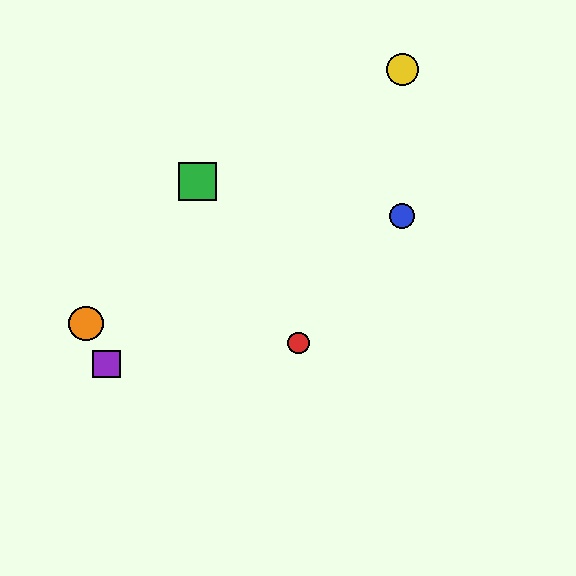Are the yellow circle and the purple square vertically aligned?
No, the yellow circle is at x≈402 and the purple square is at x≈106.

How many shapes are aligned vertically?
2 shapes (the blue circle, the yellow circle) are aligned vertically.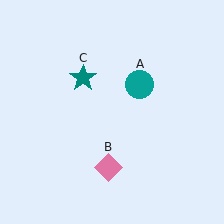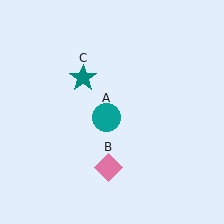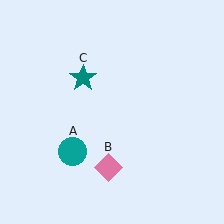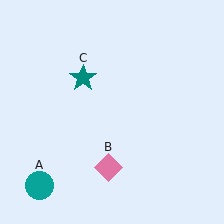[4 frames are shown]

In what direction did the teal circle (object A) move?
The teal circle (object A) moved down and to the left.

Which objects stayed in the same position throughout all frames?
Pink diamond (object B) and teal star (object C) remained stationary.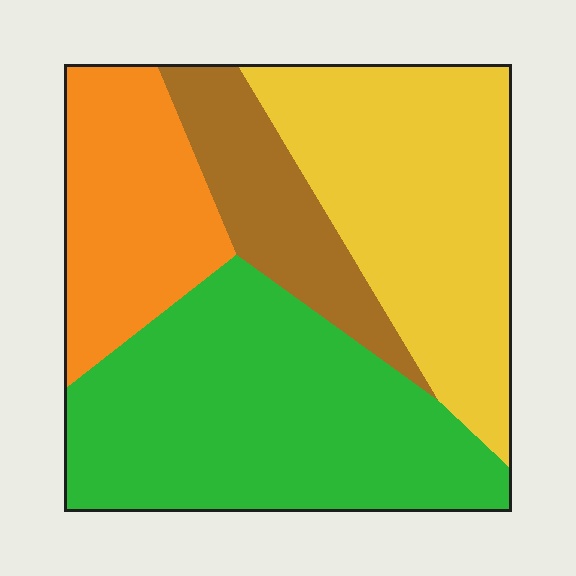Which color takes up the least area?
Brown, at roughly 15%.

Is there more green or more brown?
Green.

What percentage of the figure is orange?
Orange covers about 20% of the figure.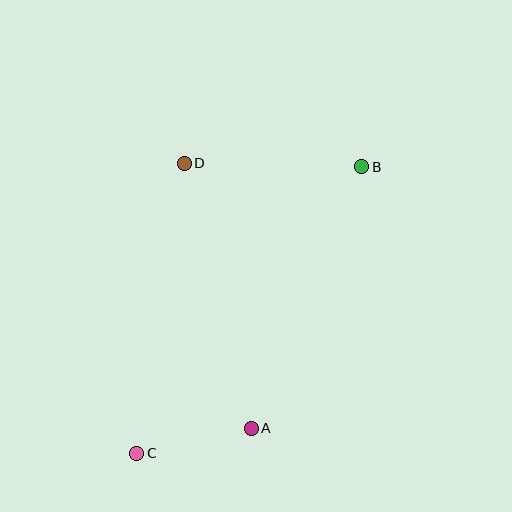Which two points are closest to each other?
Points A and C are closest to each other.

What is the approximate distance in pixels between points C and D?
The distance between C and D is approximately 294 pixels.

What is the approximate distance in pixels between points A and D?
The distance between A and D is approximately 273 pixels.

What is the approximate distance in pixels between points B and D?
The distance between B and D is approximately 178 pixels.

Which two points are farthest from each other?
Points B and C are farthest from each other.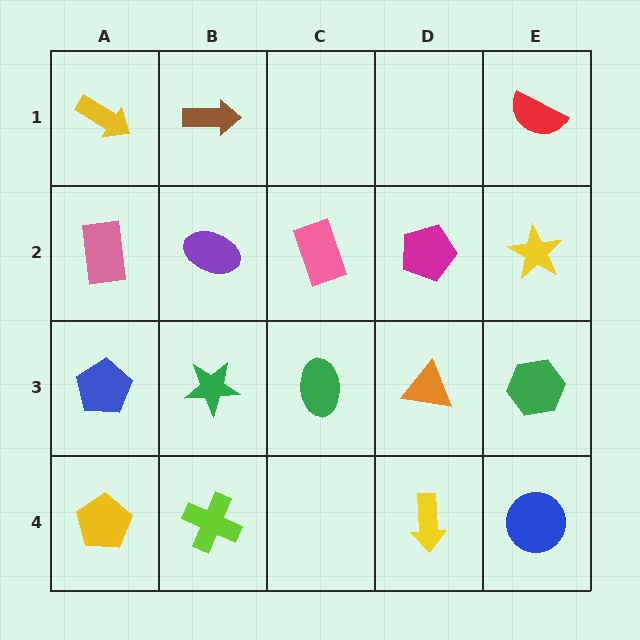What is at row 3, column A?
A blue pentagon.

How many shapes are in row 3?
5 shapes.